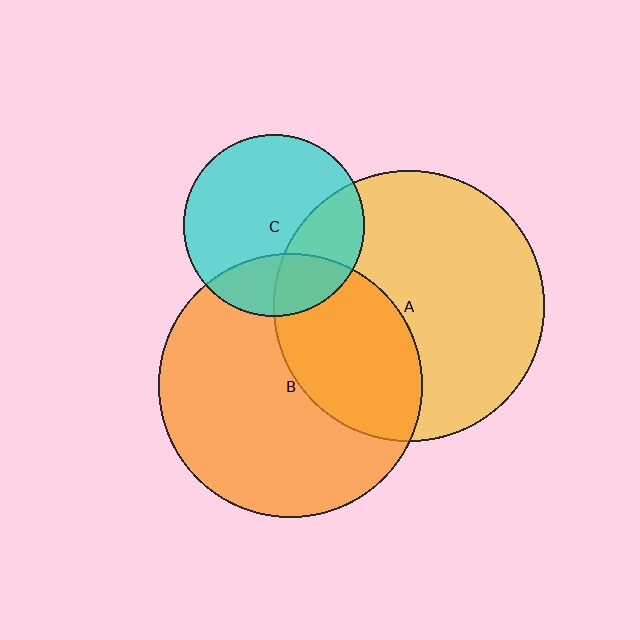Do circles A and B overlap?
Yes.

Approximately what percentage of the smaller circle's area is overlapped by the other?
Approximately 35%.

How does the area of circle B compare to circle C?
Approximately 2.1 times.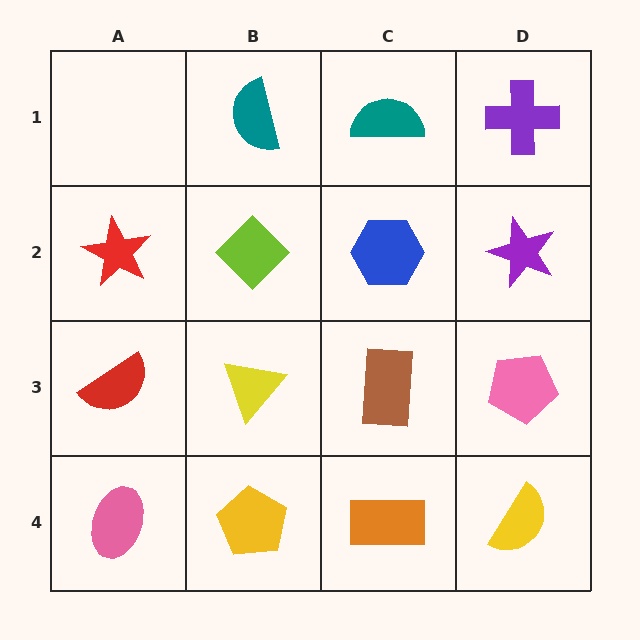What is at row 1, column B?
A teal semicircle.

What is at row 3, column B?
A yellow triangle.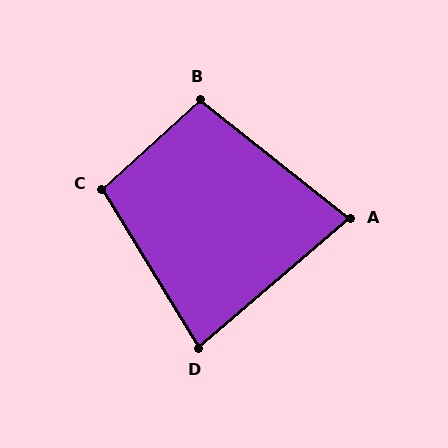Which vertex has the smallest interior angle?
A, at approximately 79 degrees.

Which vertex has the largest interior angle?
C, at approximately 101 degrees.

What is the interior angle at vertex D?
Approximately 81 degrees (acute).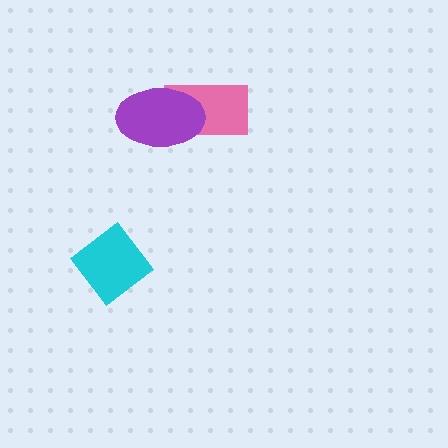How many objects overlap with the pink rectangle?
1 object overlaps with the pink rectangle.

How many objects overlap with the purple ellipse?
1 object overlaps with the purple ellipse.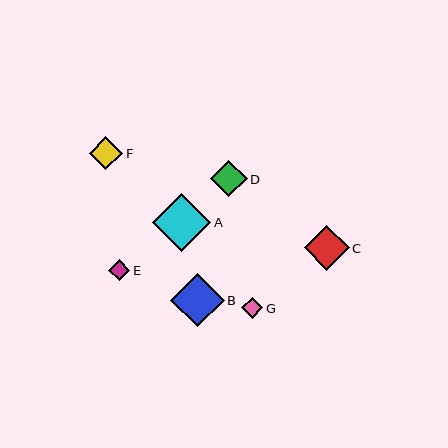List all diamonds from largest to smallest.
From largest to smallest: A, B, C, D, F, E, G.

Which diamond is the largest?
Diamond A is the largest with a size of approximately 58 pixels.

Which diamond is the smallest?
Diamond G is the smallest with a size of approximately 21 pixels.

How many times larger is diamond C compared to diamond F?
Diamond C is approximately 1.3 times the size of diamond F.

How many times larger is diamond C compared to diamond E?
Diamond C is approximately 2.2 times the size of diamond E.